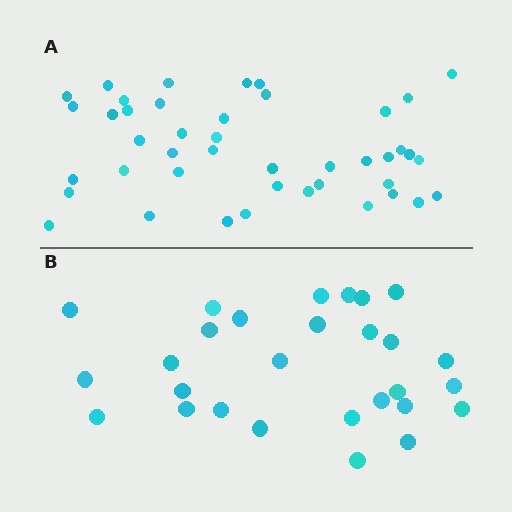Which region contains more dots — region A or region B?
Region A (the top region) has more dots.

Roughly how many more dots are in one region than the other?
Region A has approximately 15 more dots than region B.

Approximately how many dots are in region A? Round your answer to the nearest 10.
About 40 dots. (The exact count is 43, which rounds to 40.)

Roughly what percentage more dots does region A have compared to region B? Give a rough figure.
About 55% more.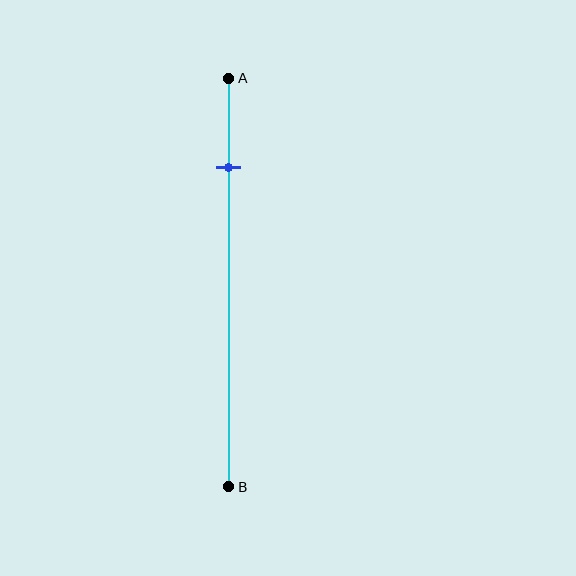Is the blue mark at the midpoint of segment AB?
No, the mark is at about 20% from A, not at the 50% midpoint.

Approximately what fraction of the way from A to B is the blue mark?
The blue mark is approximately 20% of the way from A to B.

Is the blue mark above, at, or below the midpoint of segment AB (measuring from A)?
The blue mark is above the midpoint of segment AB.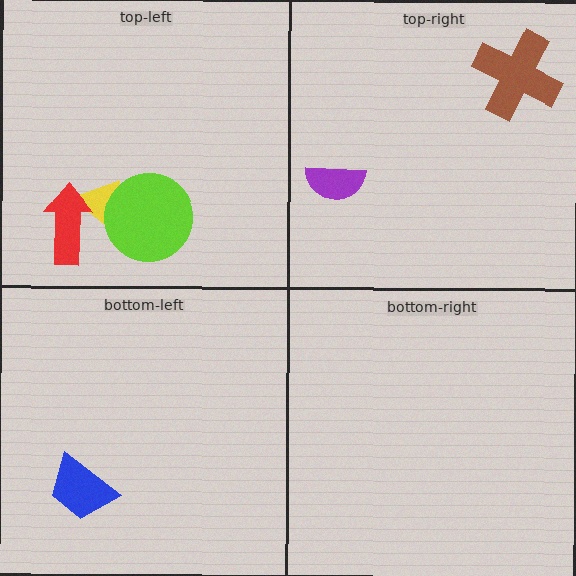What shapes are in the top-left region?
The yellow triangle, the red arrow, the lime circle.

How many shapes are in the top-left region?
3.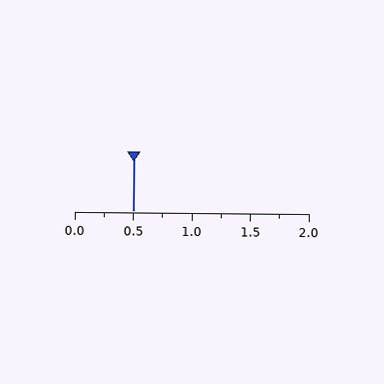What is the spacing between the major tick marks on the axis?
The major ticks are spaced 0.5 apart.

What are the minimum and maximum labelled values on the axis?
The axis runs from 0.0 to 2.0.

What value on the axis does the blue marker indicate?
The marker indicates approximately 0.5.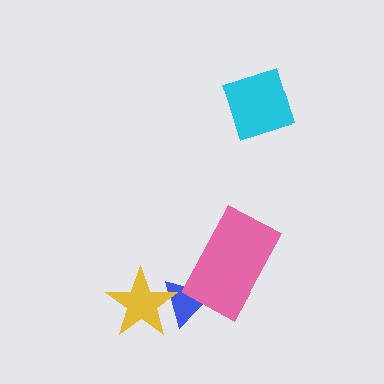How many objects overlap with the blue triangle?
2 objects overlap with the blue triangle.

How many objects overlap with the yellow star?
1 object overlaps with the yellow star.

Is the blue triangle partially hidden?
Yes, it is partially covered by another shape.